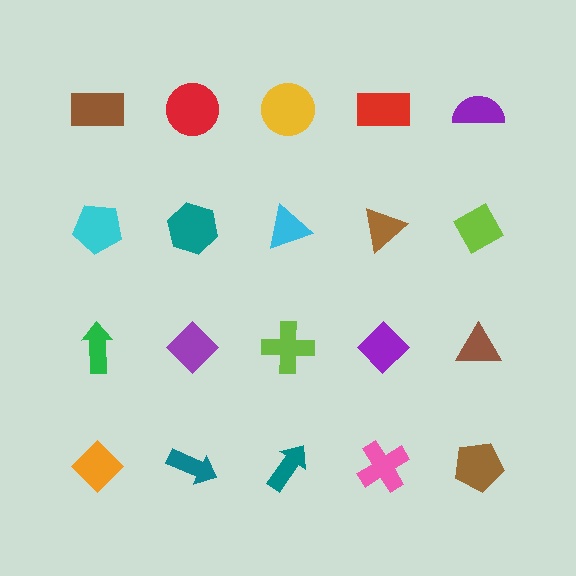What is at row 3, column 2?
A purple diamond.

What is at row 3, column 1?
A green arrow.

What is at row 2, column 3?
A cyan triangle.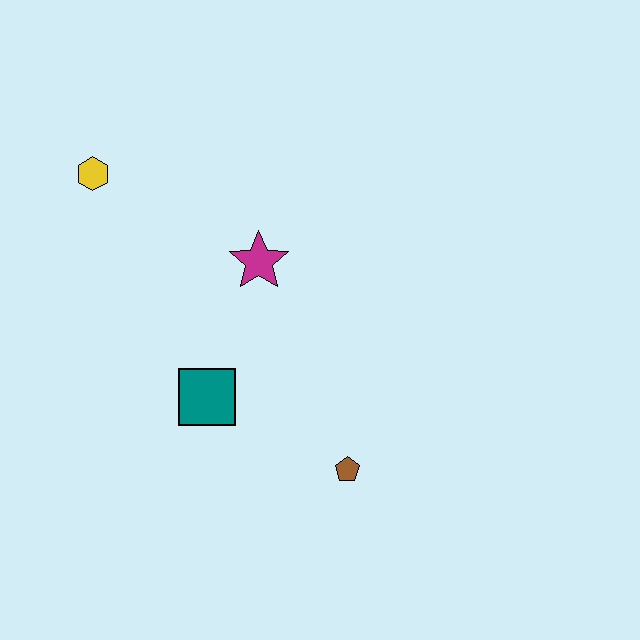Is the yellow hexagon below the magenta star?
No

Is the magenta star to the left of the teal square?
No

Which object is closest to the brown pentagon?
The teal square is closest to the brown pentagon.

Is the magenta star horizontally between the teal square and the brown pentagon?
Yes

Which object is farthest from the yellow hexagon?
The brown pentagon is farthest from the yellow hexagon.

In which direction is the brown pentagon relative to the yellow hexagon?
The brown pentagon is below the yellow hexagon.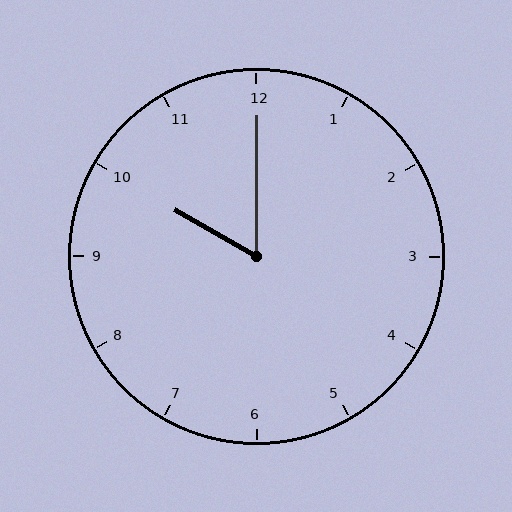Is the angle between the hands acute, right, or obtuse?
It is acute.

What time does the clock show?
10:00.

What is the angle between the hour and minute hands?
Approximately 60 degrees.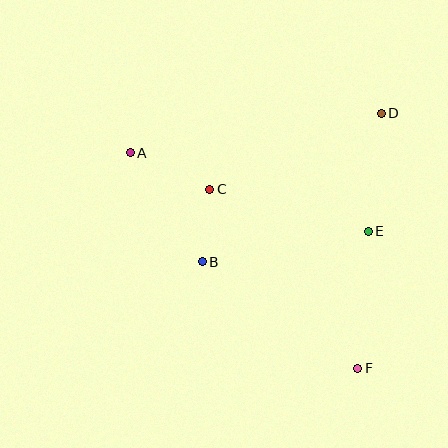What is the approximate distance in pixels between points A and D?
The distance between A and D is approximately 254 pixels.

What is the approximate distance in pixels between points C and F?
The distance between C and F is approximately 232 pixels.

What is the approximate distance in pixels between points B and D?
The distance between B and D is approximately 233 pixels.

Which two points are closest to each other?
Points B and C are closest to each other.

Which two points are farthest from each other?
Points A and F are farthest from each other.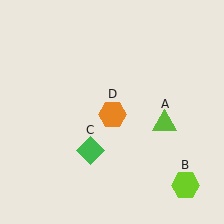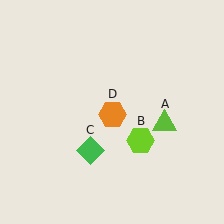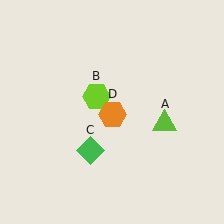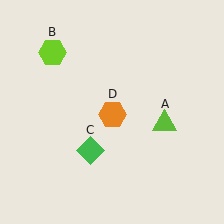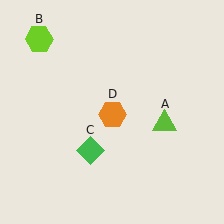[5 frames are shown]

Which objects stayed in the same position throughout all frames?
Lime triangle (object A) and green diamond (object C) and orange hexagon (object D) remained stationary.